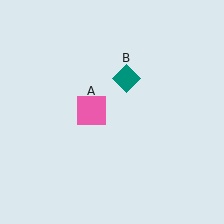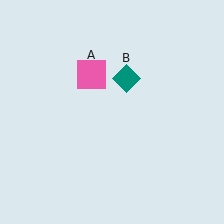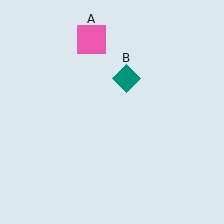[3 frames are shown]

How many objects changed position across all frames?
1 object changed position: pink square (object A).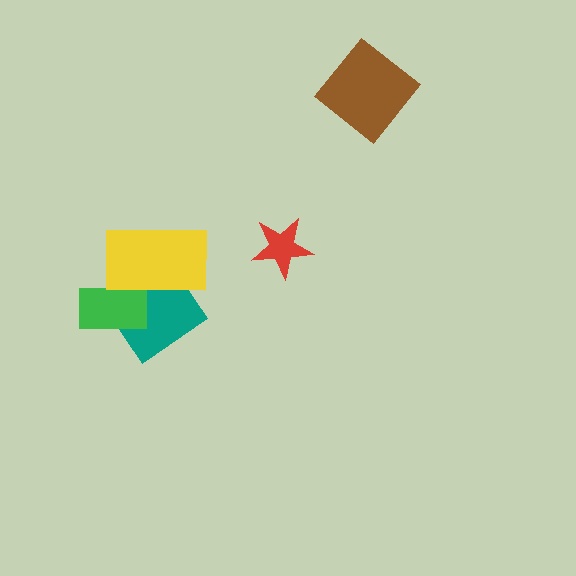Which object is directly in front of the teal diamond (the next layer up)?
The green rectangle is directly in front of the teal diamond.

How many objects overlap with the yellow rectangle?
2 objects overlap with the yellow rectangle.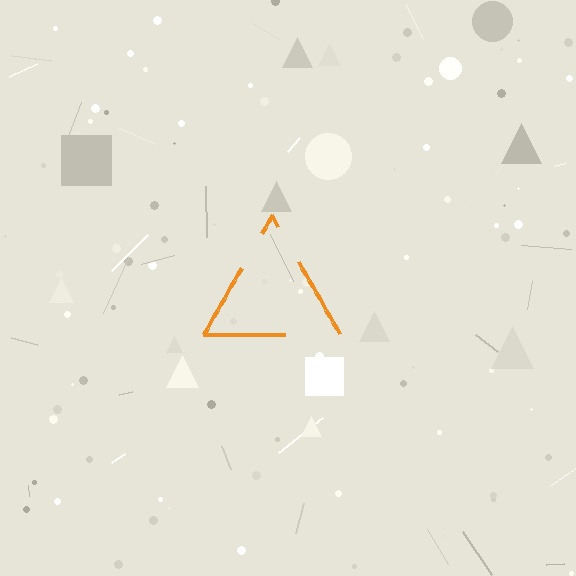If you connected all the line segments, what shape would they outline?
They would outline a triangle.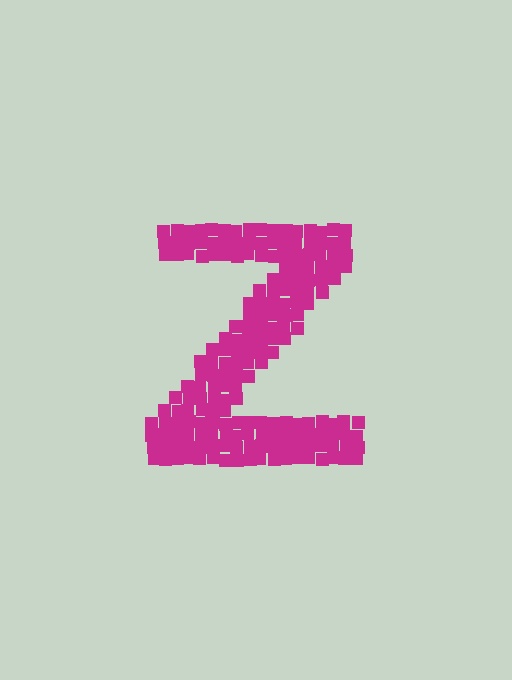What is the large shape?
The large shape is the letter Z.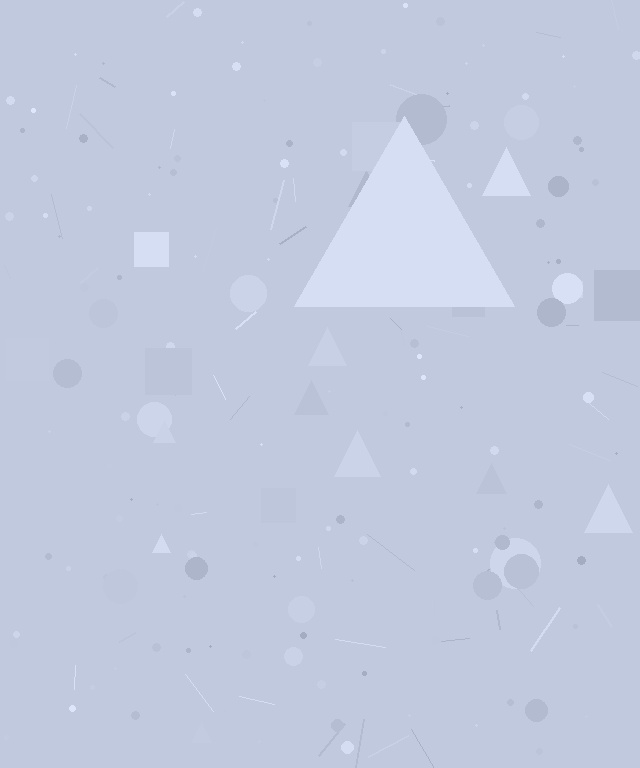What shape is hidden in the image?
A triangle is hidden in the image.